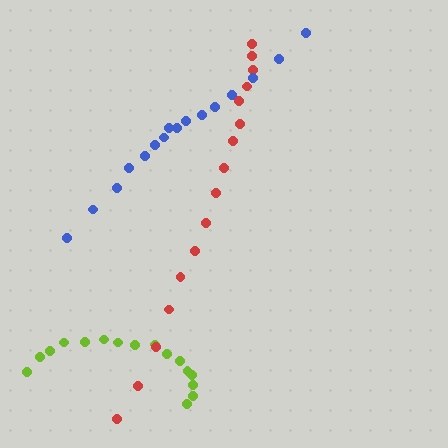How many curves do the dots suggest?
There are 3 distinct paths.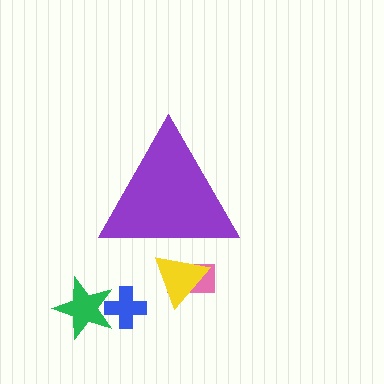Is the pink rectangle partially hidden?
Yes, the pink rectangle is partially hidden behind the purple triangle.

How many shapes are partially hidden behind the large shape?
2 shapes are partially hidden.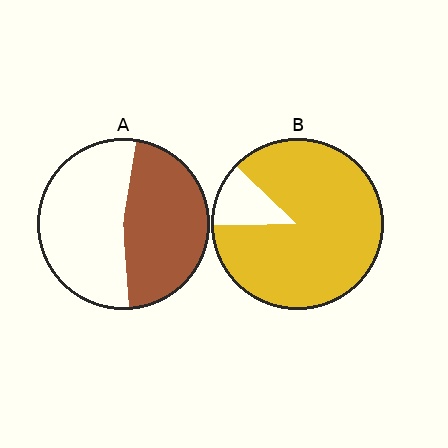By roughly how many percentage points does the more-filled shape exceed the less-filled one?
By roughly 40 percentage points (B over A).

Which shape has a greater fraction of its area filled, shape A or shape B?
Shape B.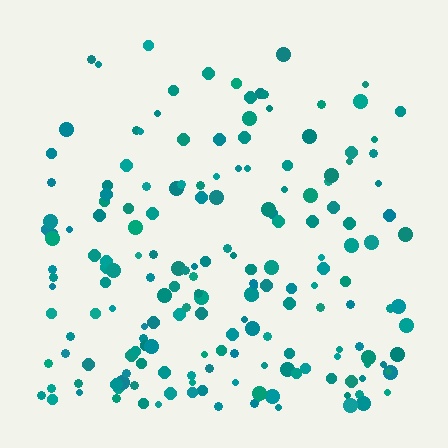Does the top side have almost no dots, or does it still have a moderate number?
Still a moderate number, just noticeably fewer than the bottom.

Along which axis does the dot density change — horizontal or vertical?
Vertical.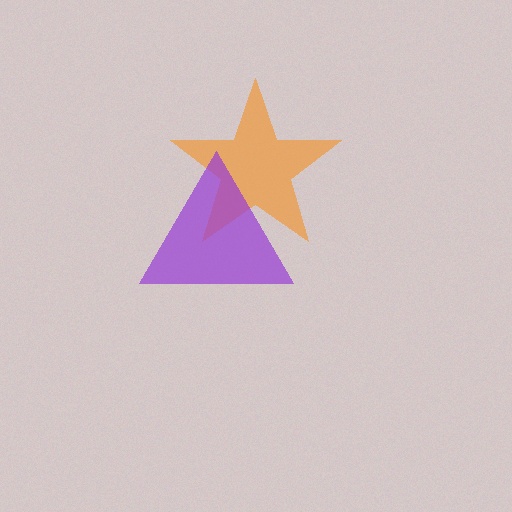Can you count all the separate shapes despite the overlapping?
Yes, there are 2 separate shapes.